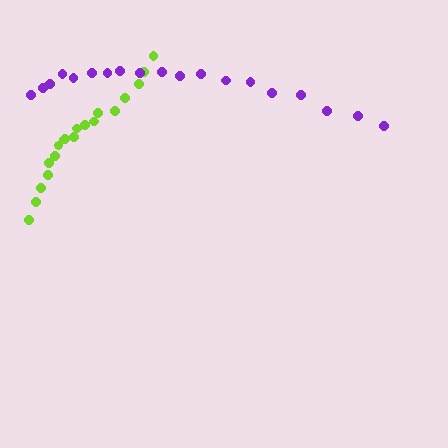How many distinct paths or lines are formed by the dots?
There are 2 distinct paths.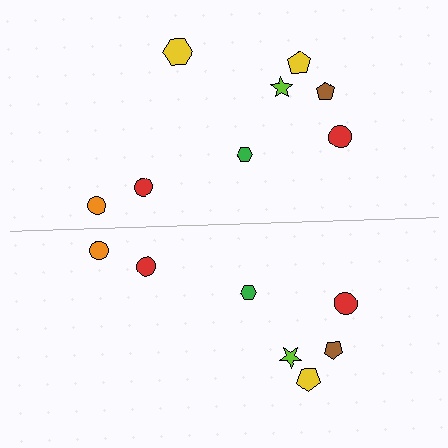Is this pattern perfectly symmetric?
No, the pattern is not perfectly symmetric. A yellow hexagon is missing from the bottom side.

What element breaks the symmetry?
A yellow hexagon is missing from the bottom side.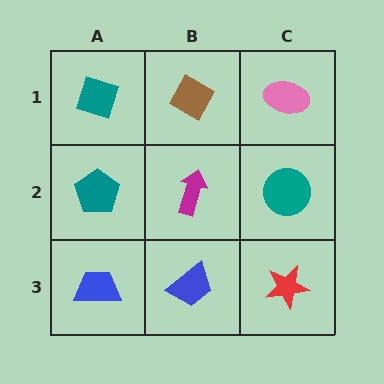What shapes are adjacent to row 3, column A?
A teal pentagon (row 2, column A), a blue trapezoid (row 3, column B).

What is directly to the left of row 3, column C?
A blue trapezoid.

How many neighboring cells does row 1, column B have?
3.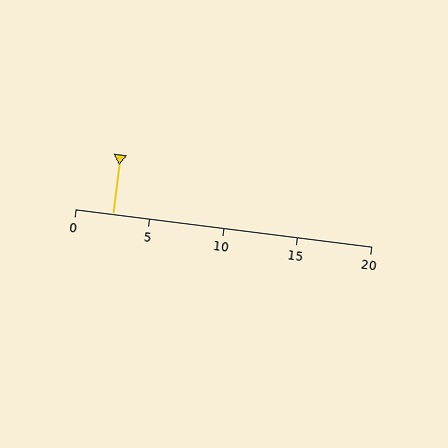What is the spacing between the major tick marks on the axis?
The major ticks are spaced 5 apart.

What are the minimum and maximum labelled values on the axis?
The axis runs from 0 to 20.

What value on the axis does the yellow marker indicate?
The marker indicates approximately 2.5.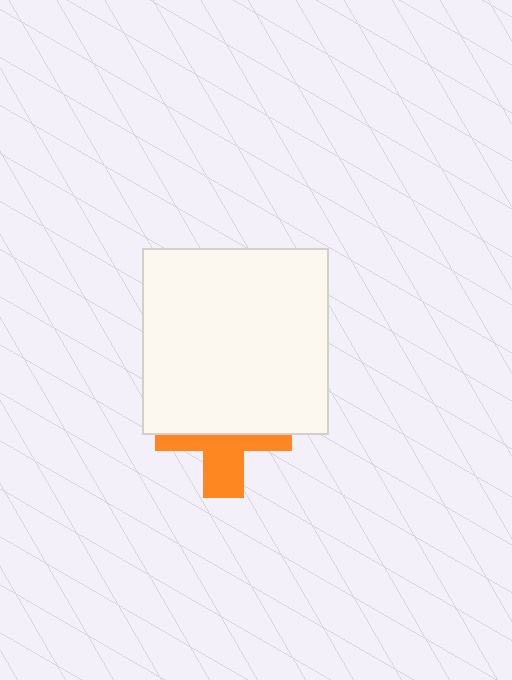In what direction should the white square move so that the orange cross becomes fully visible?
The white square should move up. That is the shortest direction to clear the overlap and leave the orange cross fully visible.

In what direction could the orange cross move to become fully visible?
The orange cross could move down. That would shift it out from behind the white square entirely.